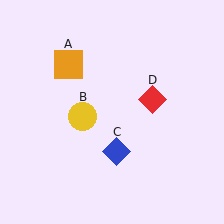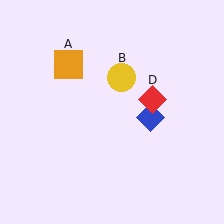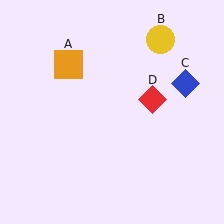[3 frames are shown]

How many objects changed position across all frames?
2 objects changed position: yellow circle (object B), blue diamond (object C).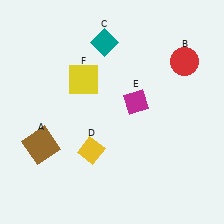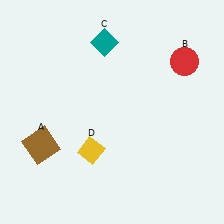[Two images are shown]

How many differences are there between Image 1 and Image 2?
There are 2 differences between the two images.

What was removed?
The magenta diamond (E), the yellow square (F) were removed in Image 2.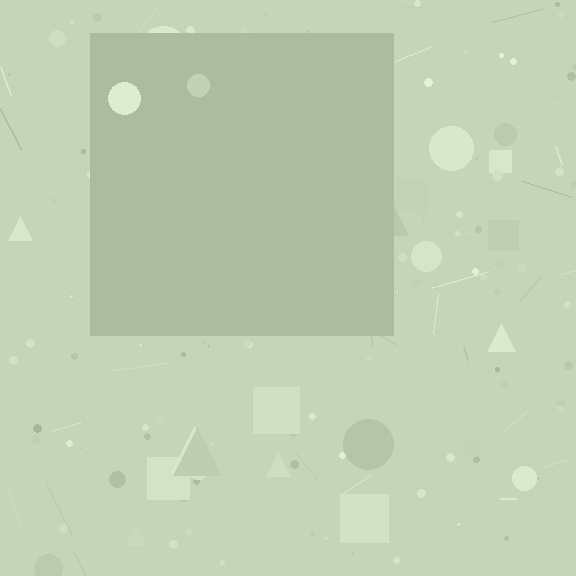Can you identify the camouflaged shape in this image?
The camouflaged shape is a square.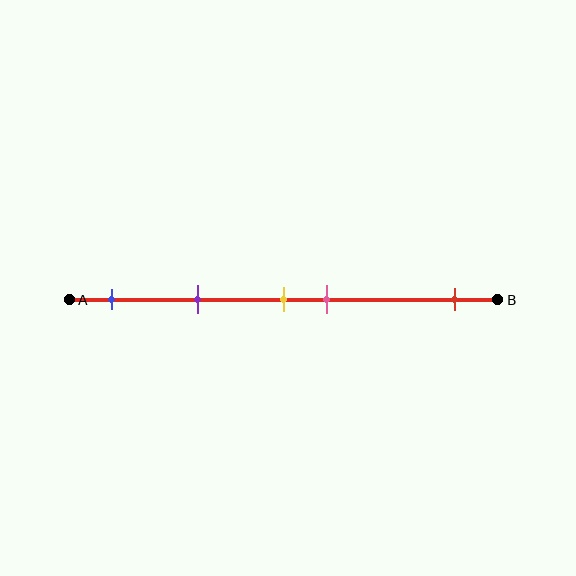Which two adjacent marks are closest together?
The yellow and pink marks are the closest adjacent pair.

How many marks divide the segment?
There are 5 marks dividing the segment.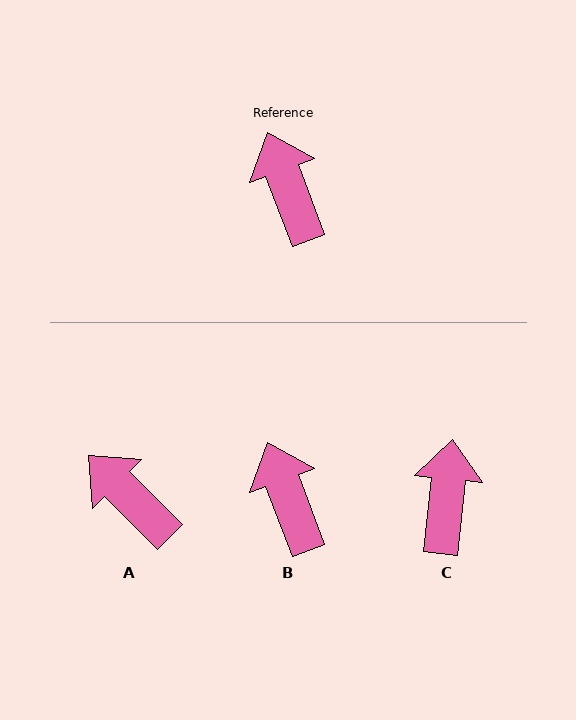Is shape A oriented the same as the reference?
No, it is off by about 24 degrees.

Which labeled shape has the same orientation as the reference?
B.